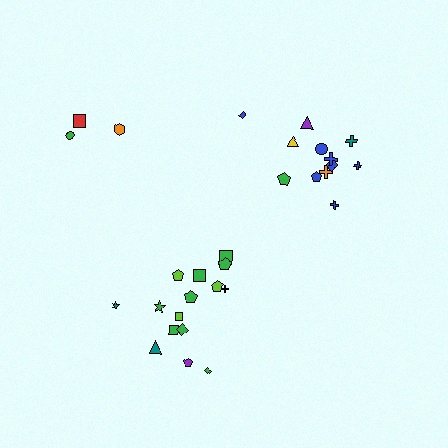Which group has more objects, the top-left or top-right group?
The top-right group.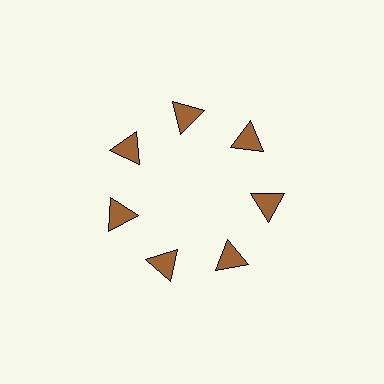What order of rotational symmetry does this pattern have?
This pattern has 7-fold rotational symmetry.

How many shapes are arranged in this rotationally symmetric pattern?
There are 7 shapes, arranged in 7 groups of 1.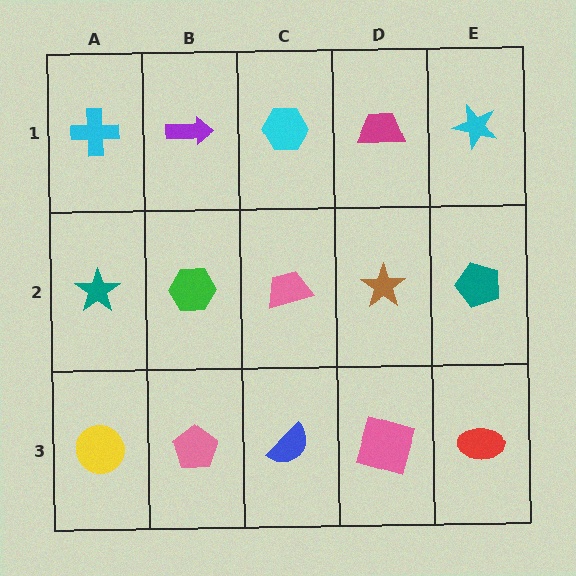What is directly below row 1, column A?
A teal star.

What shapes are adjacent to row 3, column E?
A teal pentagon (row 2, column E), a pink square (row 3, column D).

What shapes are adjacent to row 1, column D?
A brown star (row 2, column D), a cyan hexagon (row 1, column C), a cyan star (row 1, column E).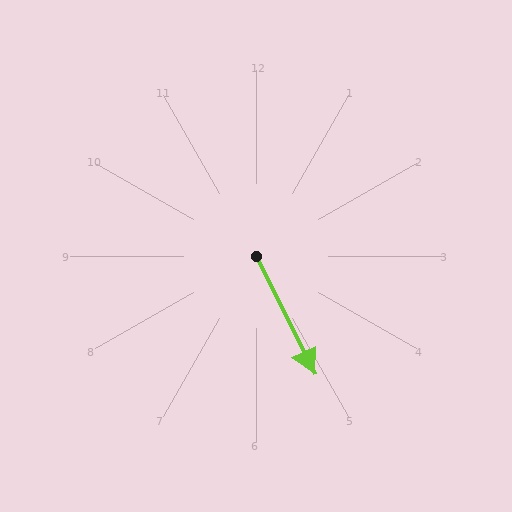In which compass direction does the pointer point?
Southeast.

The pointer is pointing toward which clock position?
Roughly 5 o'clock.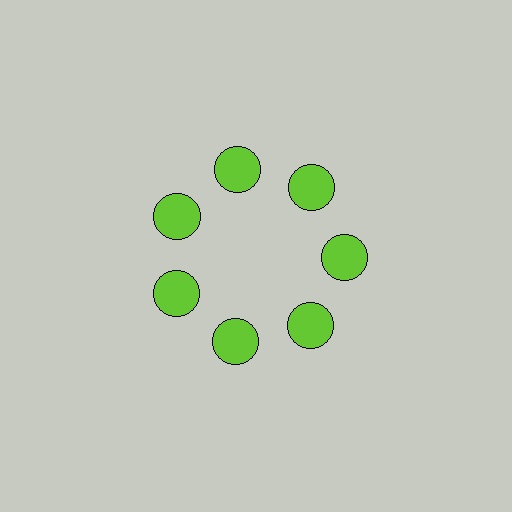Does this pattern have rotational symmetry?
Yes, this pattern has 7-fold rotational symmetry. It looks the same after rotating 51 degrees around the center.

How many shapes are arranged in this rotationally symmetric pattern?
There are 7 shapes, arranged in 7 groups of 1.